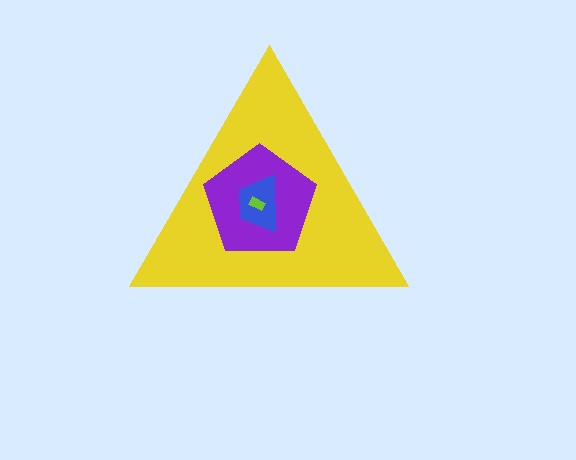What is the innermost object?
The lime rectangle.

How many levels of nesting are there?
4.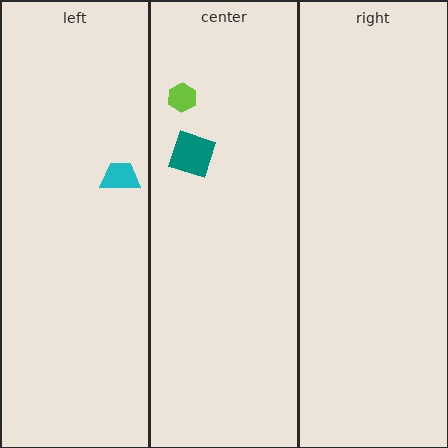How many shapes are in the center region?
2.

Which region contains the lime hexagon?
The center region.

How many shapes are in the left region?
1.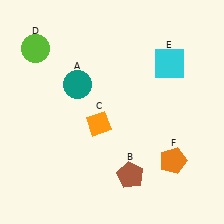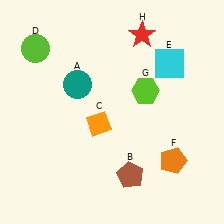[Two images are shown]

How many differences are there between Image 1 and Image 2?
There are 2 differences between the two images.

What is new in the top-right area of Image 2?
A red star (H) was added in the top-right area of Image 2.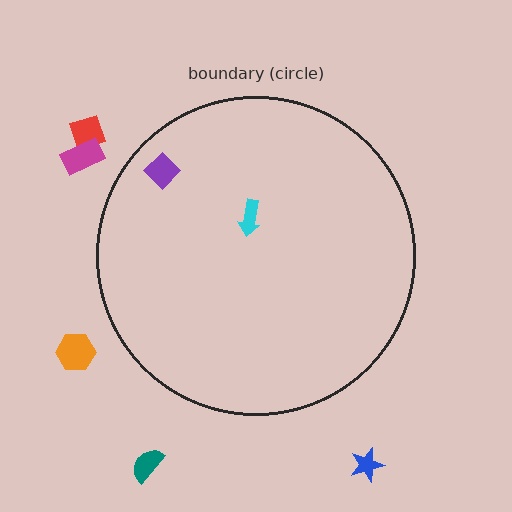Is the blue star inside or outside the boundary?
Outside.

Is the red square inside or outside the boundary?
Outside.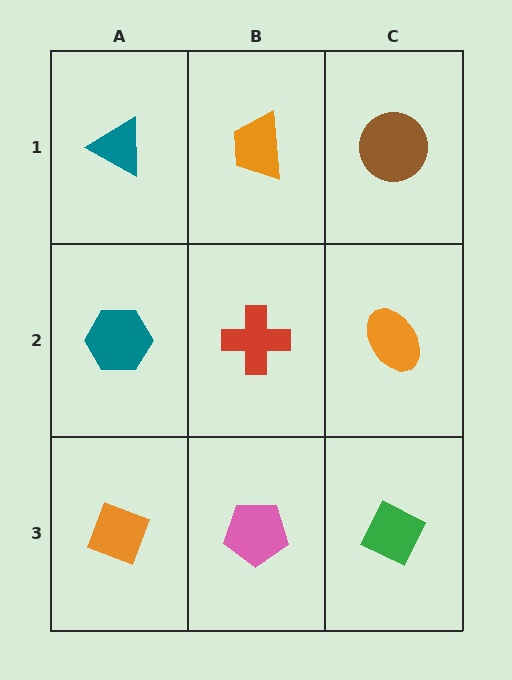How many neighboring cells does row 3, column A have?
2.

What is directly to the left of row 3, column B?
An orange diamond.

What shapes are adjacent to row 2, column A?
A teal triangle (row 1, column A), an orange diamond (row 3, column A), a red cross (row 2, column B).